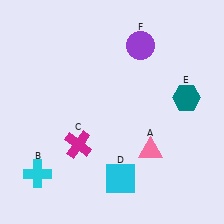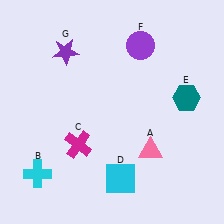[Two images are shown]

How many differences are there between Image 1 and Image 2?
There is 1 difference between the two images.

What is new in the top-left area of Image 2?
A purple star (G) was added in the top-left area of Image 2.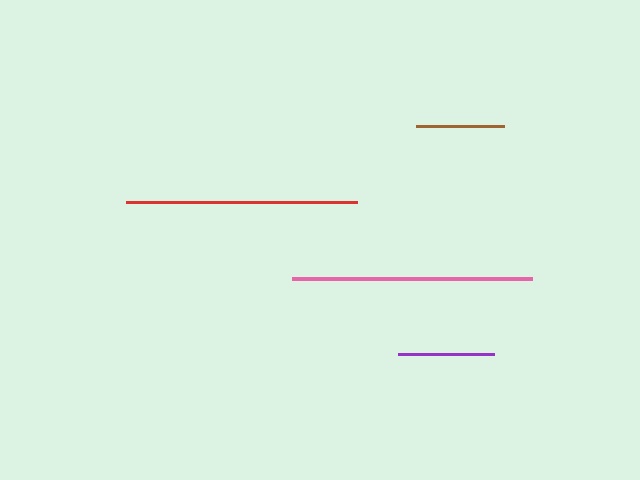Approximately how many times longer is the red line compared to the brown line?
The red line is approximately 2.6 times the length of the brown line.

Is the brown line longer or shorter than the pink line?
The pink line is longer than the brown line.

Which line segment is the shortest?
The brown line is the shortest at approximately 89 pixels.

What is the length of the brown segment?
The brown segment is approximately 89 pixels long.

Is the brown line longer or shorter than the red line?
The red line is longer than the brown line.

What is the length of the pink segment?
The pink segment is approximately 240 pixels long.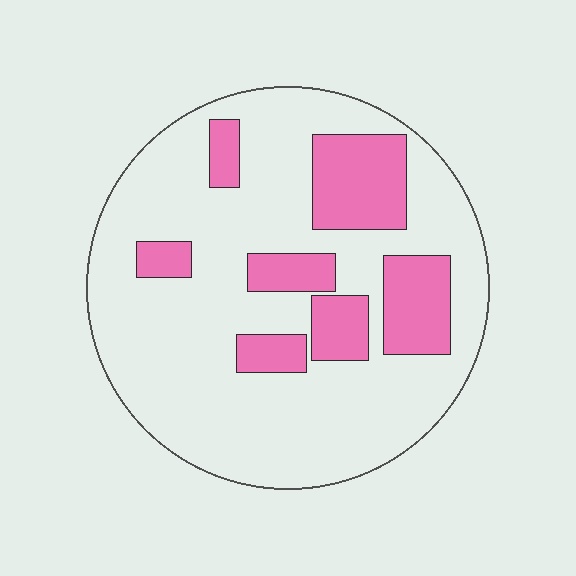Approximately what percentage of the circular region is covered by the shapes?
Approximately 25%.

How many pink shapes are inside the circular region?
7.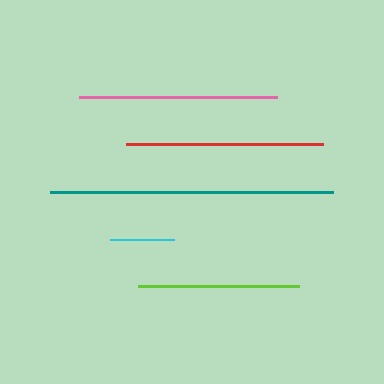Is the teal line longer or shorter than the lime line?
The teal line is longer than the lime line.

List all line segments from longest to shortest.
From longest to shortest: teal, pink, red, lime, cyan.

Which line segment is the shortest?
The cyan line is the shortest at approximately 64 pixels.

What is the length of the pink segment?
The pink segment is approximately 197 pixels long.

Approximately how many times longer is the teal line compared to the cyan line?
The teal line is approximately 4.4 times the length of the cyan line.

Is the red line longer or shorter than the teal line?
The teal line is longer than the red line.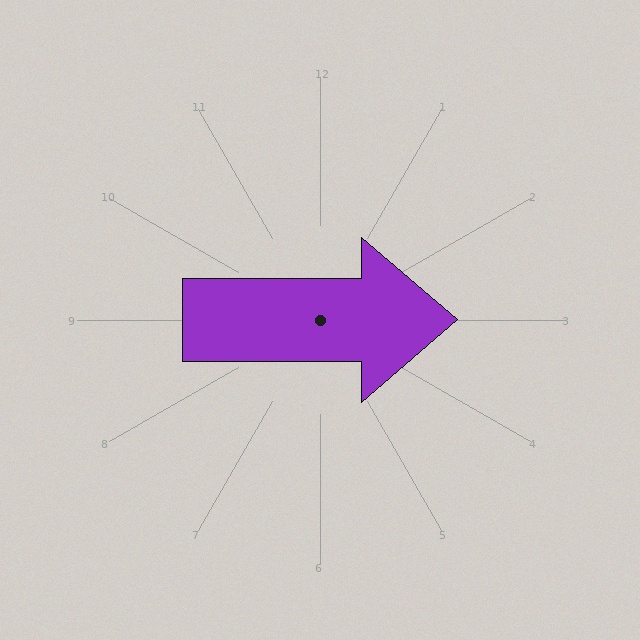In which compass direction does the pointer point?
East.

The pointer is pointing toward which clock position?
Roughly 3 o'clock.